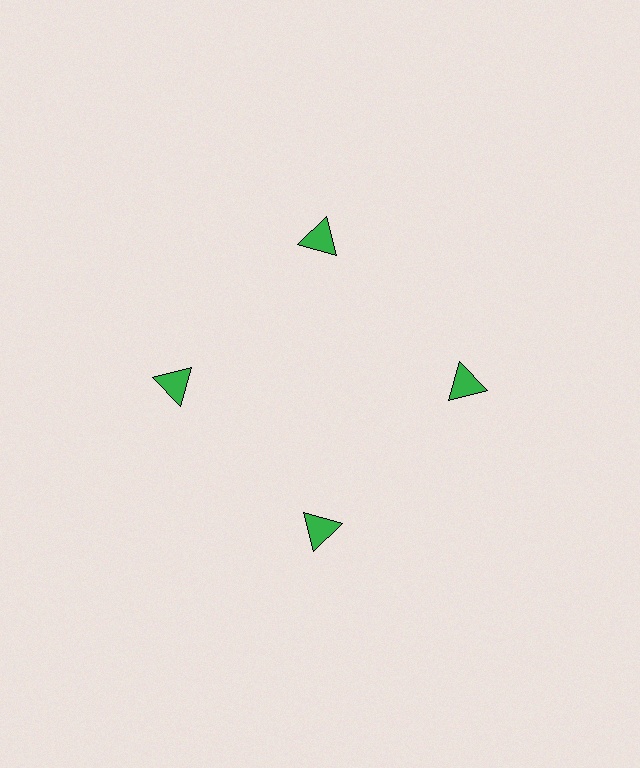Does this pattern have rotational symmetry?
Yes, this pattern has 4-fold rotational symmetry. It looks the same after rotating 90 degrees around the center.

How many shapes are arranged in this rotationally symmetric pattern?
There are 4 shapes, arranged in 4 groups of 1.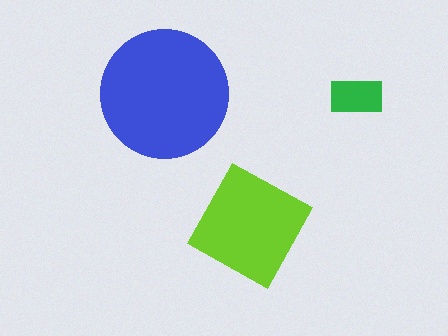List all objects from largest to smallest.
The blue circle, the lime diamond, the green rectangle.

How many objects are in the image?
There are 3 objects in the image.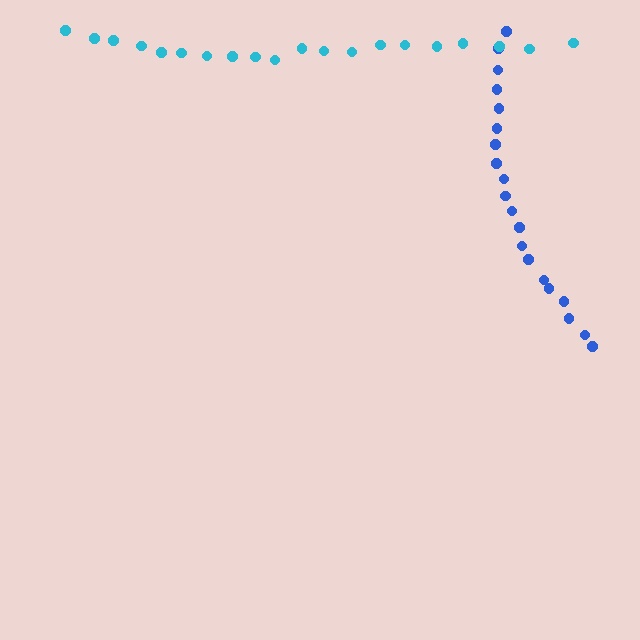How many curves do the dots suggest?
There are 2 distinct paths.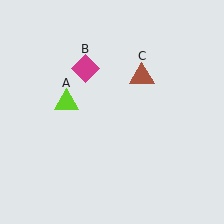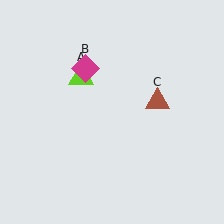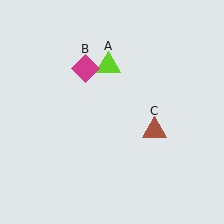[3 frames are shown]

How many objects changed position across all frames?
2 objects changed position: lime triangle (object A), brown triangle (object C).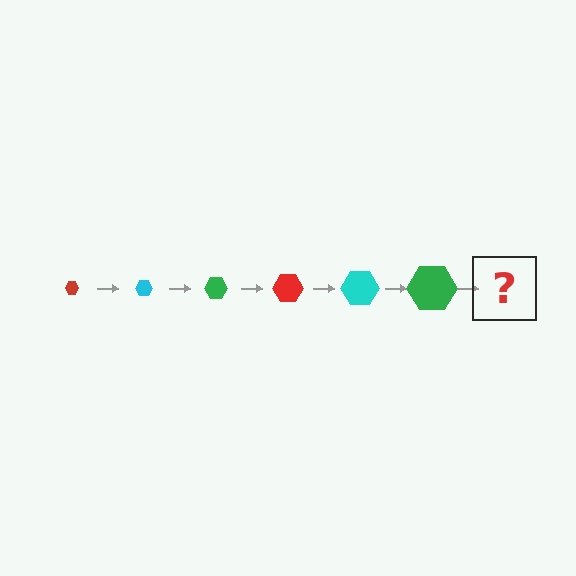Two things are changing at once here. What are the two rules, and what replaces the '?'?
The two rules are that the hexagon grows larger each step and the color cycles through red, cyan, and green. The '?' should be a red hexagon, larger than the previous one.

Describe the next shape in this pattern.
It should be a red hexagon, larger than the previous one.